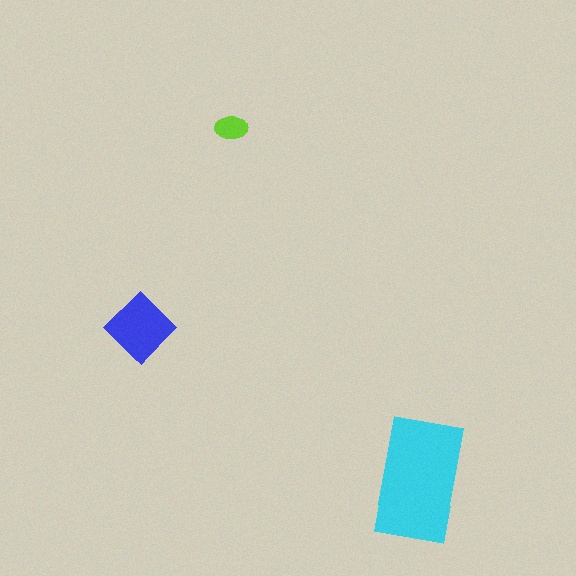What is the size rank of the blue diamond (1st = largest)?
2nd.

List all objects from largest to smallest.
The cyan rectangle, the blue diamond, the lime ellipse.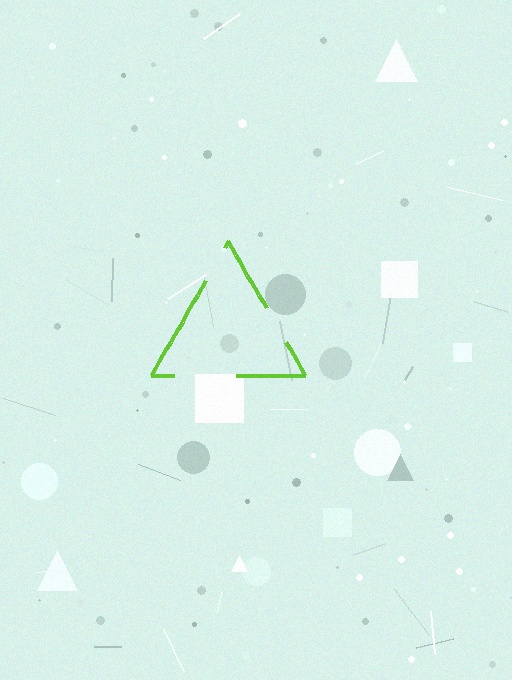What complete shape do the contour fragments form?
The contour fragments form a triangle.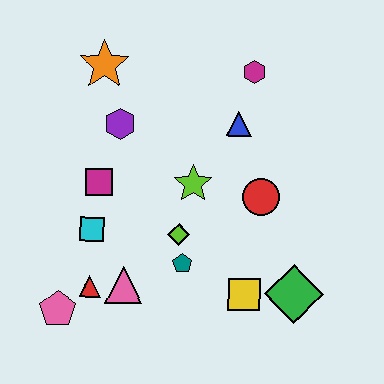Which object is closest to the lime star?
The lime diamond is closest to the lime star.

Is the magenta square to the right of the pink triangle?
No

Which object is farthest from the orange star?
The green diamond is farthest from the orange star.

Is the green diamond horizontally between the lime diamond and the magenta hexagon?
No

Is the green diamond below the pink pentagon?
No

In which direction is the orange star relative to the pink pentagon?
The orange star is above the pink pentagon.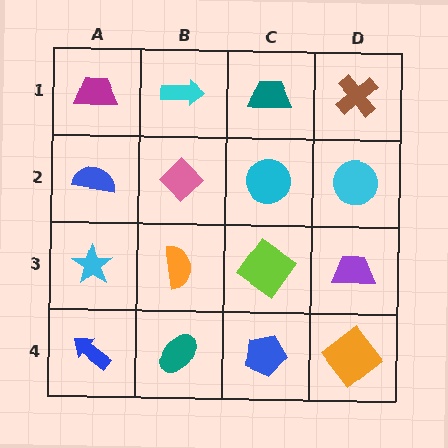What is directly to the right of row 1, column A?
A cyan arrow.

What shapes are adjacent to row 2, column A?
A magenta trapezoid (row 1, column A), a cyan star (row 3, column A), a pink diamond (row 2, column B).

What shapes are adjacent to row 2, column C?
A teal trapezoid (row 1, column C), a lime diamond (row 3, column C), a pink diamond (row 2, column B), a cyan circle (row 2, column D).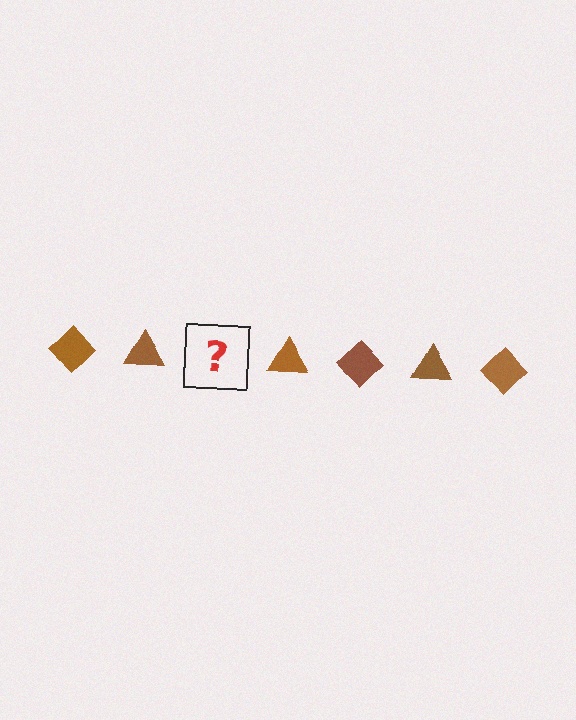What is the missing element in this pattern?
The missing element is a brown diamond.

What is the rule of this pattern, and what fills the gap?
The rule is that the pattern cycles through diamond, triangle shapes in brown. The gap should be filled with a brown diamond.